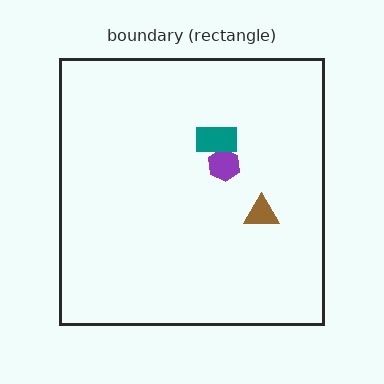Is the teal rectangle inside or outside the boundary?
Inside.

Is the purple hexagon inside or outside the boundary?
Inside.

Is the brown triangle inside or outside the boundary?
Inside.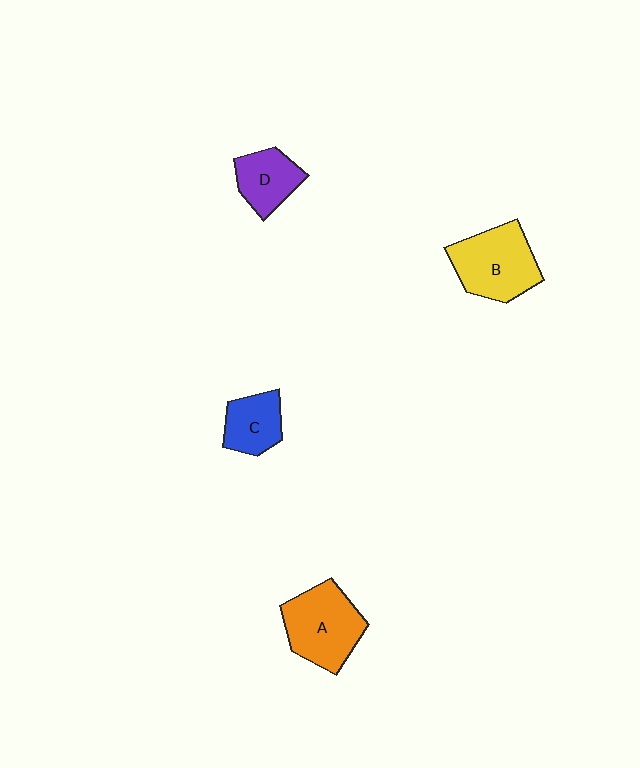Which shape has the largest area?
Shape A (orange).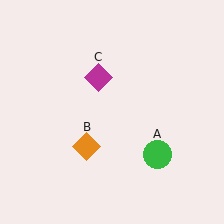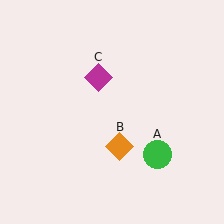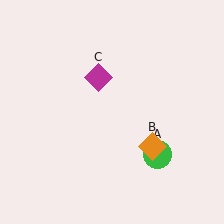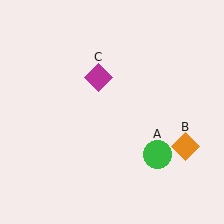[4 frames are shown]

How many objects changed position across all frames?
1 object changed position: orange diamond (object B).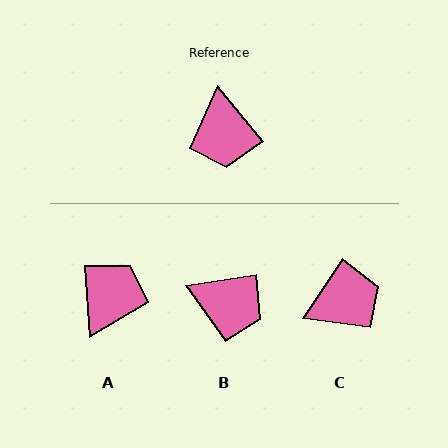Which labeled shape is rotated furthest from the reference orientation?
A, about 145 degrees away.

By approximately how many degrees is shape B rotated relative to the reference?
Approximately 59 degrees counter-clockwise.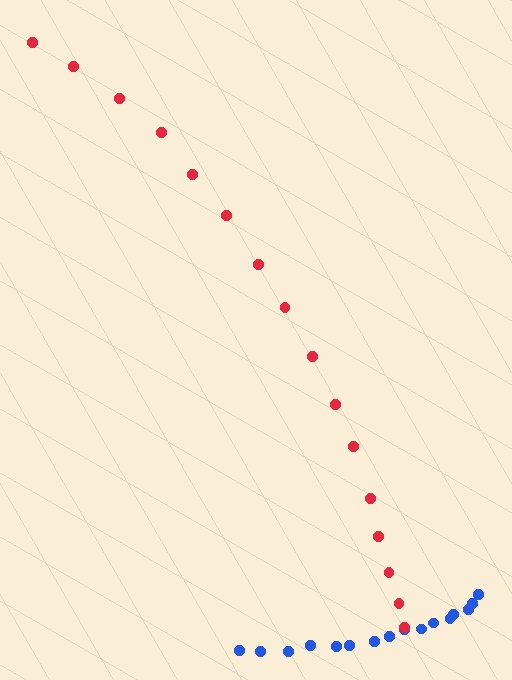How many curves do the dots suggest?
There are 2 distinct paths.